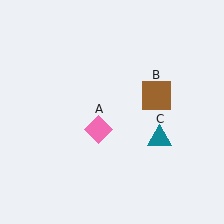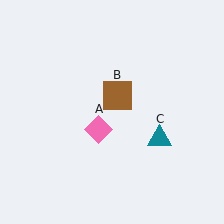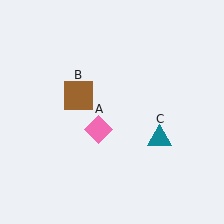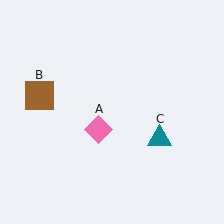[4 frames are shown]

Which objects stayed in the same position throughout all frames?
Pink diamond (object A) and teal triangle (object C) remained stationary.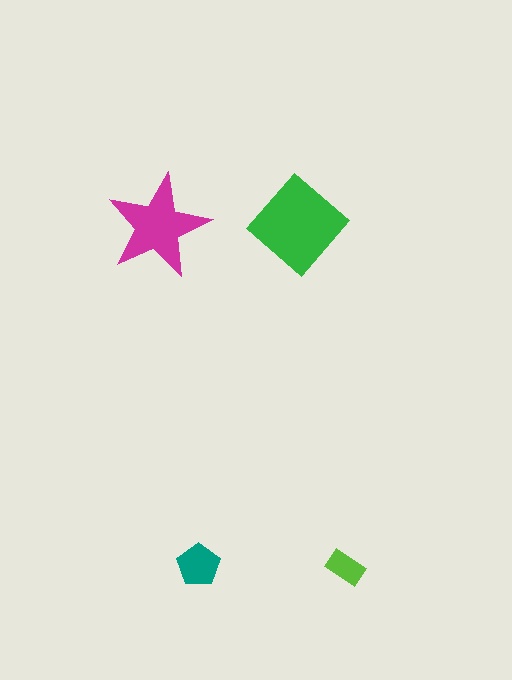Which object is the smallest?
The lime rectangle.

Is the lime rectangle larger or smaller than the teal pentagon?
Smaller.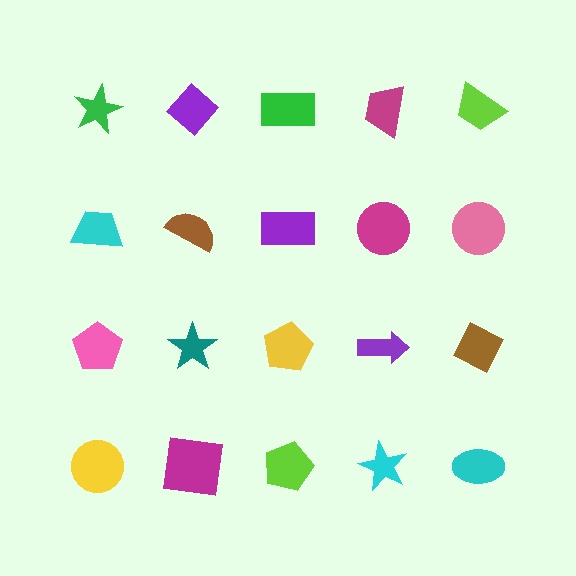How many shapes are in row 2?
5 shapes.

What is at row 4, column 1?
A yellow circle.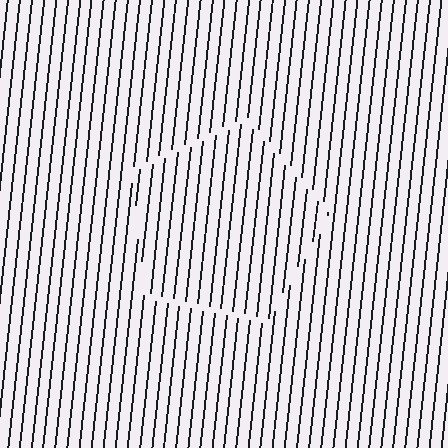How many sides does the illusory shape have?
5 sides — the line-ends trace a pentagon.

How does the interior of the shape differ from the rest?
The interior of the shape contains the same grating, shifted by half a period — the contour is defined by the phase discontinuity where line-ends from the inner and outer gratings abut.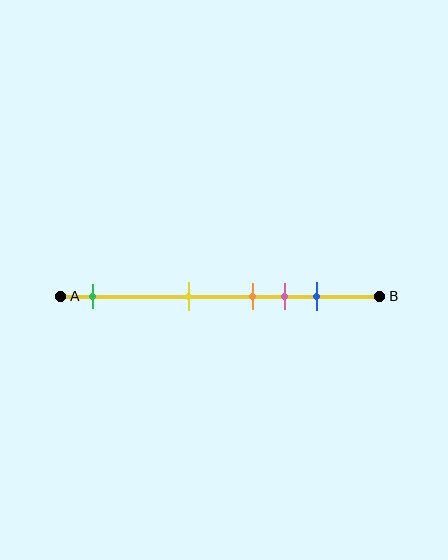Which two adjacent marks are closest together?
The orange and pink marks are the closest adjacent pair.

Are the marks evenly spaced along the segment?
No, the marks are not evenly spaced.